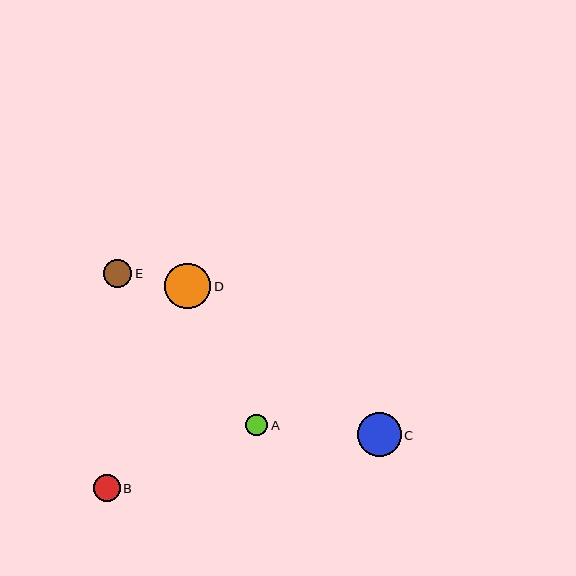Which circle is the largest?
Circle D is the largest with a size of approximately 46 pixels.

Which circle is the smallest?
Circle A is the smallest with a size of approximately 22 pixels.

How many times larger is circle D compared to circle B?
Circle D is approximately 1.7 times the size of circle B.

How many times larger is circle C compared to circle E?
Circle C is approximately 1.5 times the size of circle E.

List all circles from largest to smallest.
From largest to smallest: D, C, E, B, A.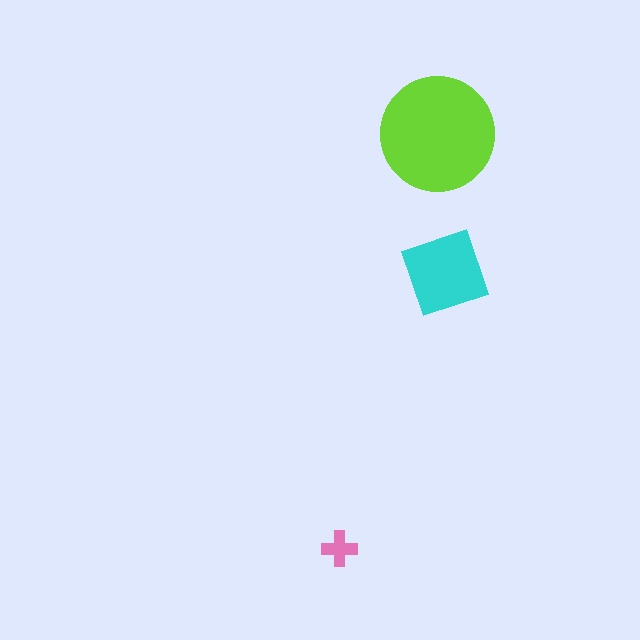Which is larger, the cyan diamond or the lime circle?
The lime circle.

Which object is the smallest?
The pink cross.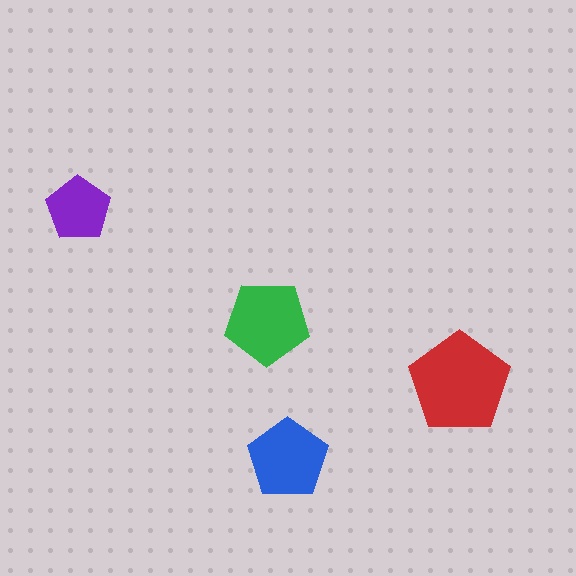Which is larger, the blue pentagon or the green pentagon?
The green one.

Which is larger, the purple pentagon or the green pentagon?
The green one.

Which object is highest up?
The purple pentagon is topmost.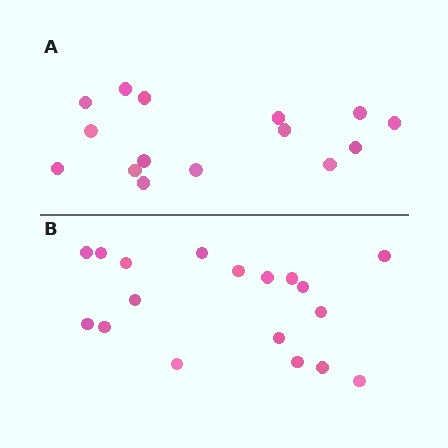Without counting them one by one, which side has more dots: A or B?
Region B (the bottom region) has more dots.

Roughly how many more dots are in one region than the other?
Region B has just a few more — roughly 2 or 3 more dots than region A.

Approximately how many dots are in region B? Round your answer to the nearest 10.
About 20 dots. (The exact count is 18, which rounds to 20.)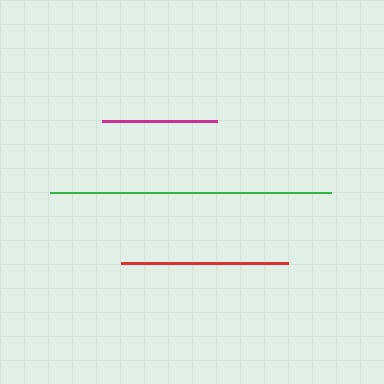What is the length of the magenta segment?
The magenta segment is approximately 115 pixels long.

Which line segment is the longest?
The green line is the longest at approximately 281 pixels.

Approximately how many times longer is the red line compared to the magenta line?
The red line is approximately 1.5 times the length of the magenta line.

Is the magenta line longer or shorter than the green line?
The green line is longer than the magenta line.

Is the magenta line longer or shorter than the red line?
The red line is longer than the magenta line.